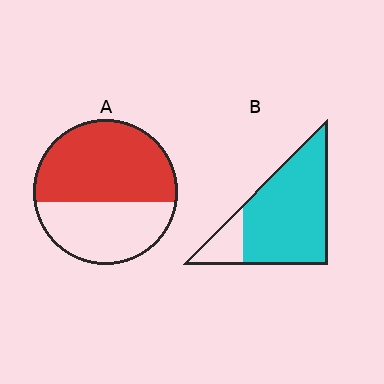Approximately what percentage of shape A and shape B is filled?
A is approximately 60% and B is approximately 85%.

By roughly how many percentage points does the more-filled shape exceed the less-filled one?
By roughly 25 percentage points (B over A).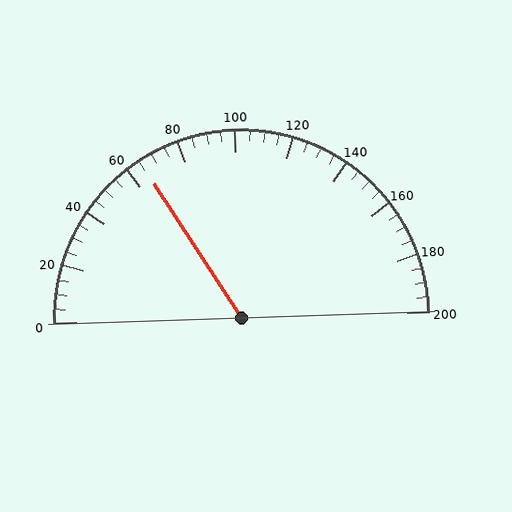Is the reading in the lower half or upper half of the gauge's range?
The reading is in the lower half of the range (0 to 200).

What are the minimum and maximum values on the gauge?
The gauge ranges from 0 to 200.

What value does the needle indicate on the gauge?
The needle indicates approximately 65.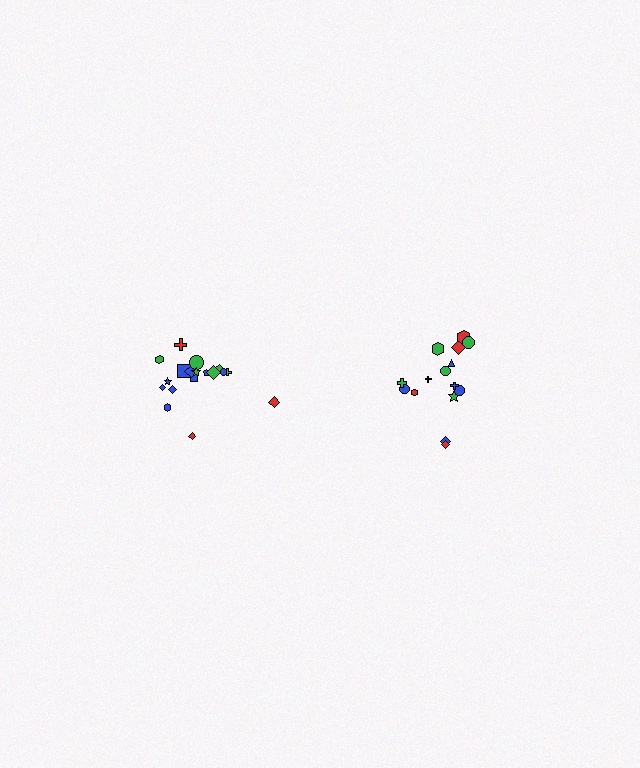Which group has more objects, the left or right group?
The left group.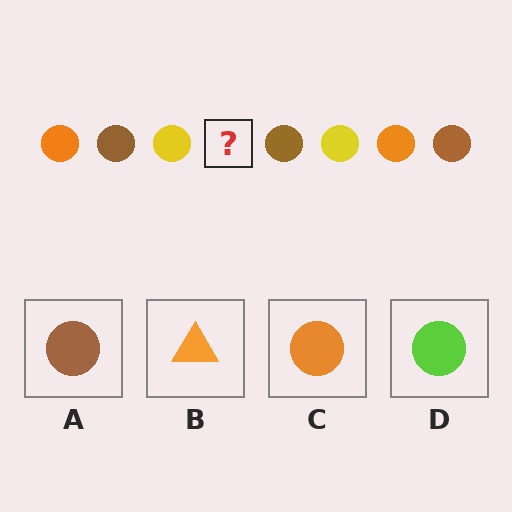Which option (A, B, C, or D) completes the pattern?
C.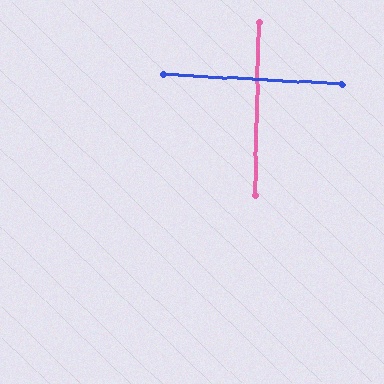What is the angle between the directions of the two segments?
Approximately 88 degrees.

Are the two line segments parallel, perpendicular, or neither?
Perpendicular — they meet at approximately 88°.